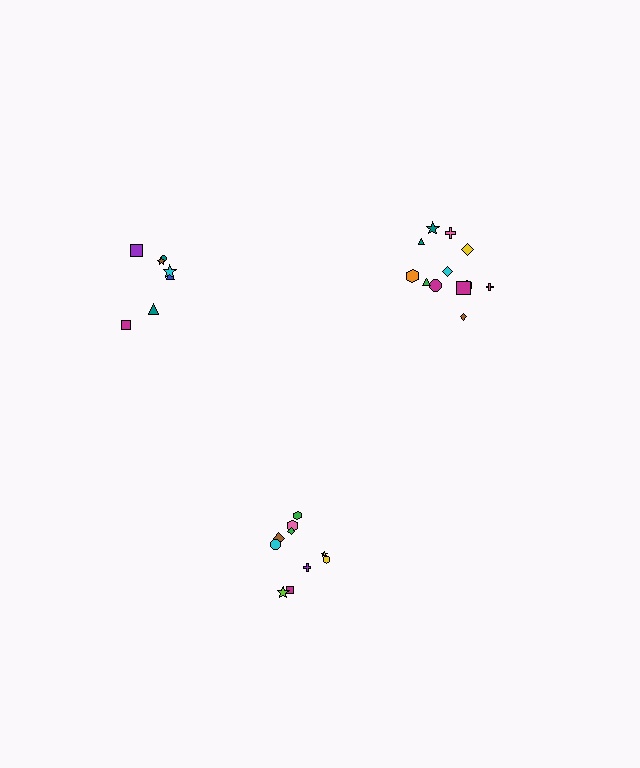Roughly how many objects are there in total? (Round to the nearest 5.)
Roughly 30 objects in total.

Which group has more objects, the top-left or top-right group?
The top-right group.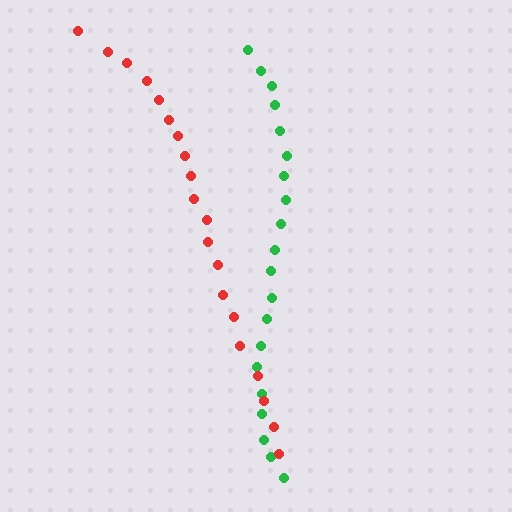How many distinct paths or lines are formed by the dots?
There are 2 distinct paths.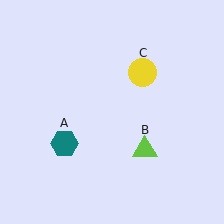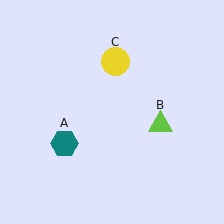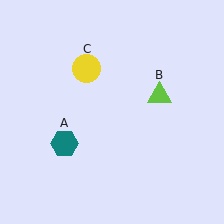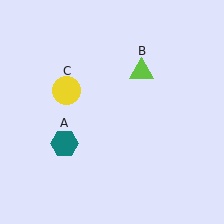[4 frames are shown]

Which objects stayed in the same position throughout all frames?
Teal hexagon (object A) remained stationary.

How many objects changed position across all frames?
2 objects changed position: lime triangle (object B), yellow circle (object C).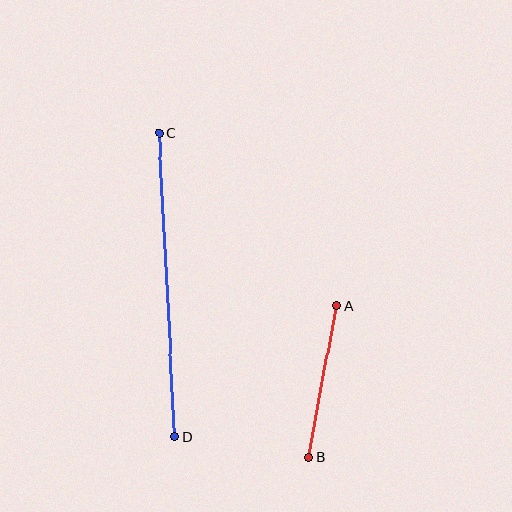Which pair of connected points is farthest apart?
Points C and D are farthest apart.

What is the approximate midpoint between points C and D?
The midpoint is at approximately (167, 285) pixels.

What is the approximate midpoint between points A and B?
The midpoint is at approximately (323, 382) pixels.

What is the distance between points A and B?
The distance is approximately 154 pixels.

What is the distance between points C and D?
The distance is approximately 304 pixels.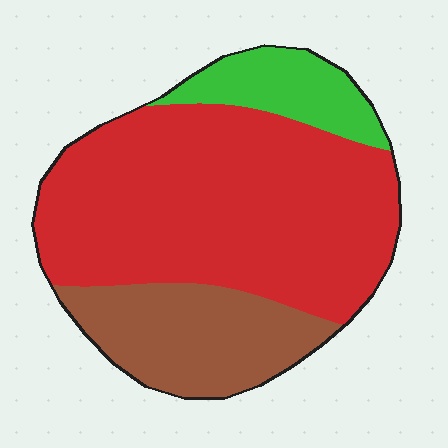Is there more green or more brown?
Brown.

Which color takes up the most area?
Red, at roughly 65%.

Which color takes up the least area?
Green, at roughly 10%.